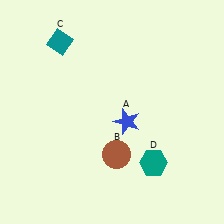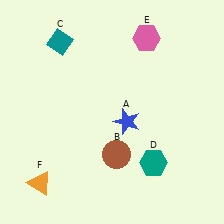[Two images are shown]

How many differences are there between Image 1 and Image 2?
There are 2 differences between the two images.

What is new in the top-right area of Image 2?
A pink hexagon (E) was added in the top-right area of Image 2.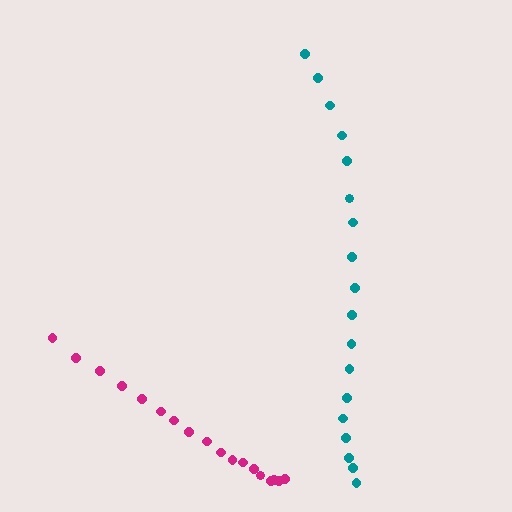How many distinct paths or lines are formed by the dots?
There are 2 distinct paths.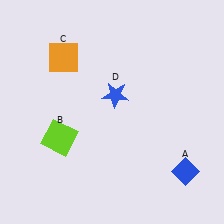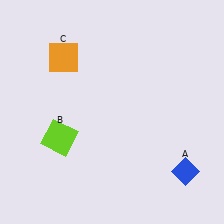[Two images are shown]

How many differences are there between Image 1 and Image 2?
There is 1 difference between the two images.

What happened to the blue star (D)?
The blue star (D) was removed in Image 2. It was in the top-right area of Image 1.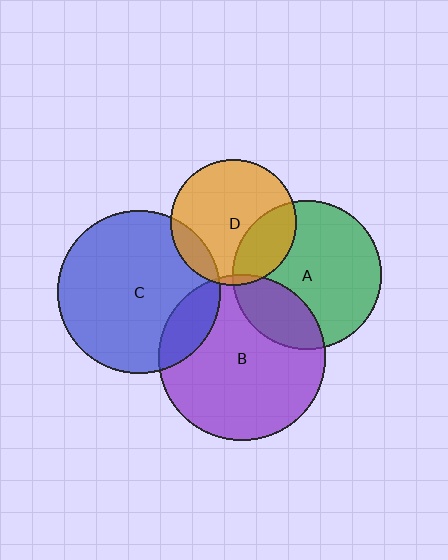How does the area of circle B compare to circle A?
Approximately 1.2 times.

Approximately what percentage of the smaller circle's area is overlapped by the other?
Approximately 25%.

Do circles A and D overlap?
Yes.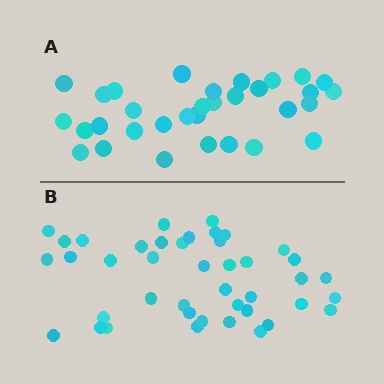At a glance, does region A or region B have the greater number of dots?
Region B (the bottom region) has more dots.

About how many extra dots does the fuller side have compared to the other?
Region B has roughly 10 or so more dots than region A.